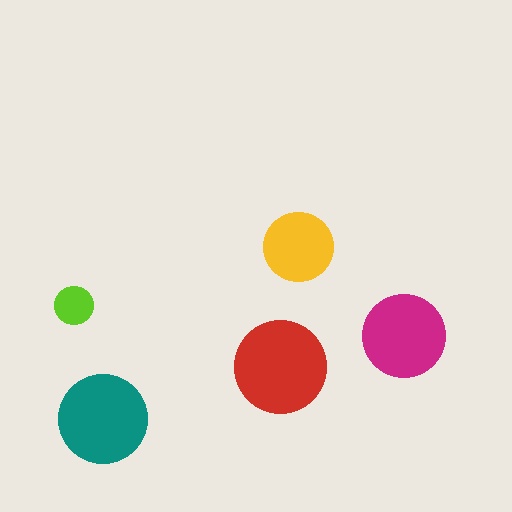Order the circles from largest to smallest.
the red one, the teal one, the magenta one, the yellow one, the lime one.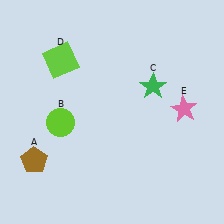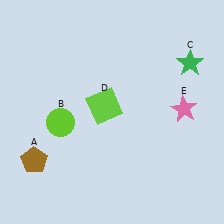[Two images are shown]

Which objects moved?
The objects that moved are: the green star (C), the lime square (D).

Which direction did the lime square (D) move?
The lime square (D) moved down.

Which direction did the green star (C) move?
The green star (C) moved right.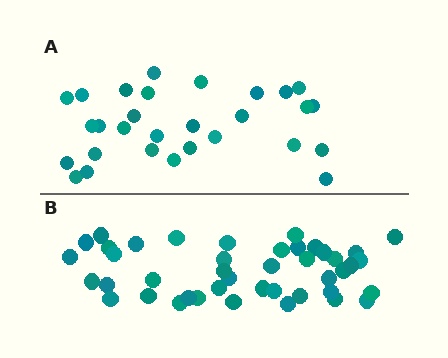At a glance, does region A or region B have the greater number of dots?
Region B (the bottom region) has more dots.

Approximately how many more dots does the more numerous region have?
Region B has approximately 15 more dots than region A.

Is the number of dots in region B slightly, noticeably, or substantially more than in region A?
Region B has substantially more. The ratio is roughly 1.5 to 1.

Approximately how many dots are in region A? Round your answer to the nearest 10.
About 30 dots. (The exact count is 29, which rounds to 30.)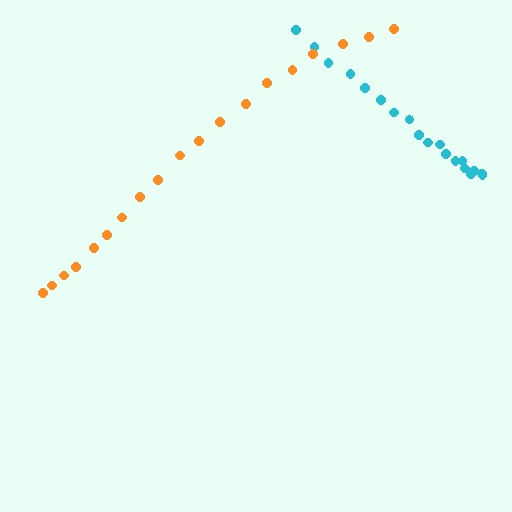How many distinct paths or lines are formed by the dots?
There are 2 distinct paths.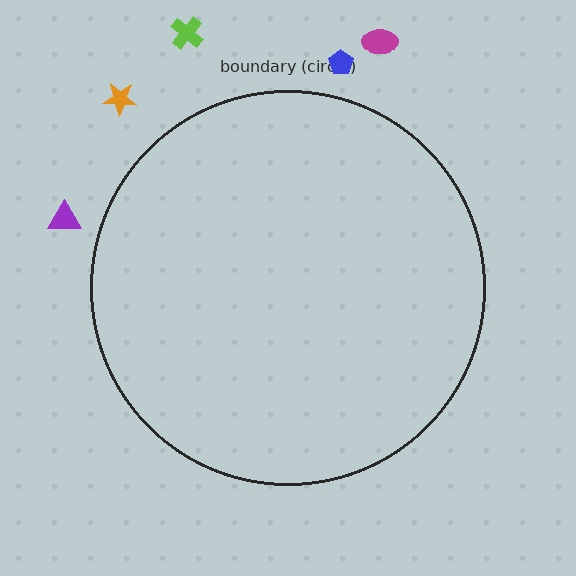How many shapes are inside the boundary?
0 inside, 5 outside.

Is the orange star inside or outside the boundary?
Outside.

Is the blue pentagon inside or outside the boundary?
Outside.